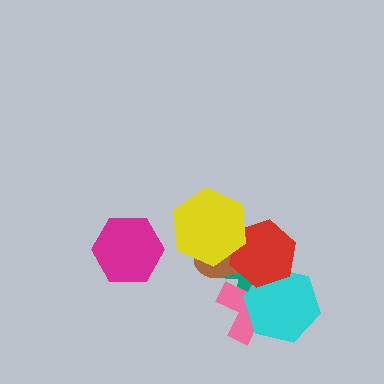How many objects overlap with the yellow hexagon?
3 objects overlap with the yellow hexagon.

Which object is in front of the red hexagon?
The yellow hexagon is in front of the red hexagon.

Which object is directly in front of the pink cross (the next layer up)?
The cyan hexagon is directly in front of the pink cross.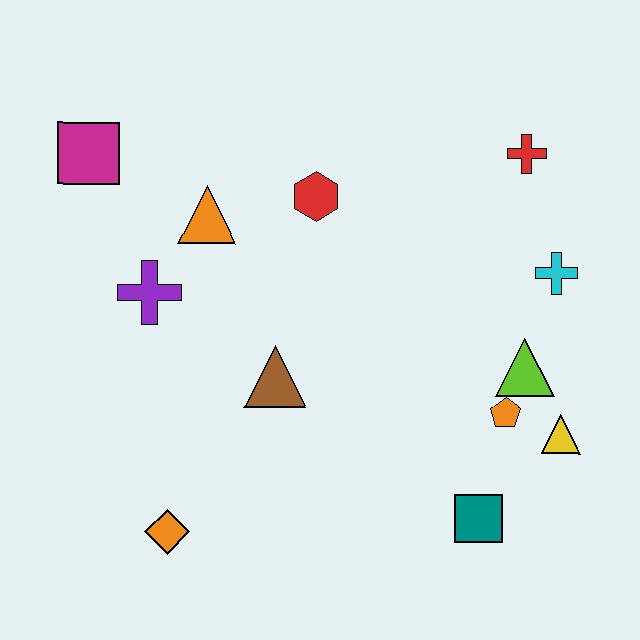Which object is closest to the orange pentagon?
The lime triangle is closest to the orange pentagon.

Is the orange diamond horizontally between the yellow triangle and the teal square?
No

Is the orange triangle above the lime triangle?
Yes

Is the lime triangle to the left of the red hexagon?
No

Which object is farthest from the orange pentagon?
The magenta square is farthest from the orange pentagon.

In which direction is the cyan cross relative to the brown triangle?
The cyan cross is to the right of the brown triangle.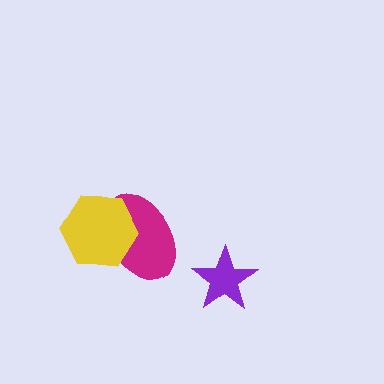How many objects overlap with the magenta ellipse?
1 object overlaps with the magenta ellipse.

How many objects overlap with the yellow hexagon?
1 object overlaps with the yellow hexagon.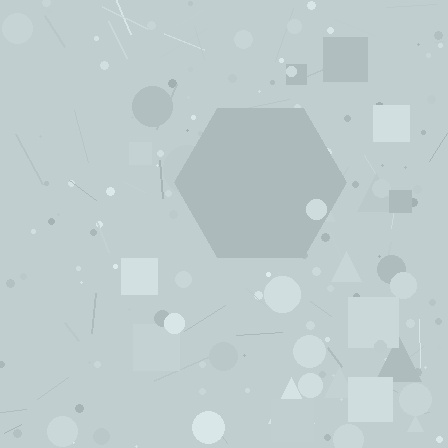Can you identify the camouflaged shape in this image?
The camouflaged shape is a hexagon.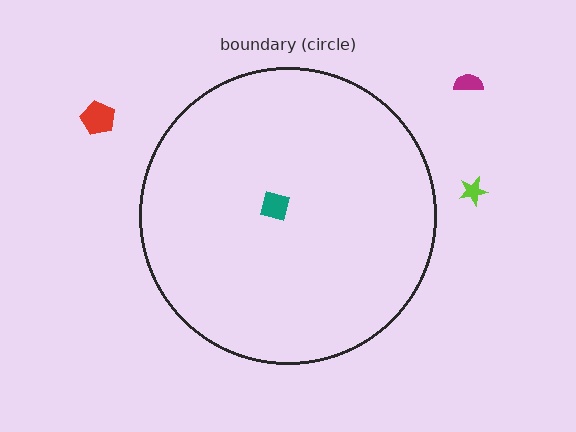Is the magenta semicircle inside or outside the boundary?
Outside.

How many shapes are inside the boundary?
1 inside, 3 outside.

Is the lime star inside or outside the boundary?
Outside.